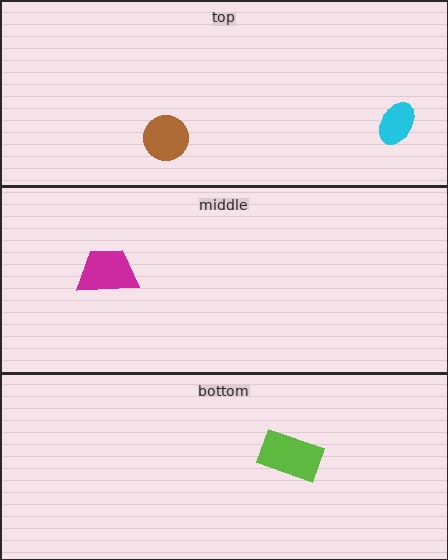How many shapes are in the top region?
2.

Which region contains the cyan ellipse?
The top region.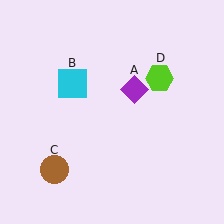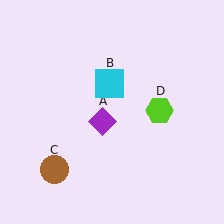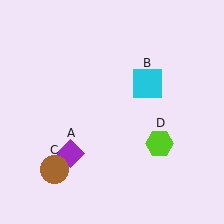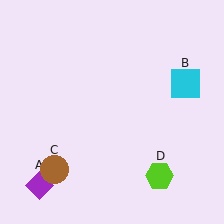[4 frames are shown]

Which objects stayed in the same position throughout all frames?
Brown circle (object C) remained stationary.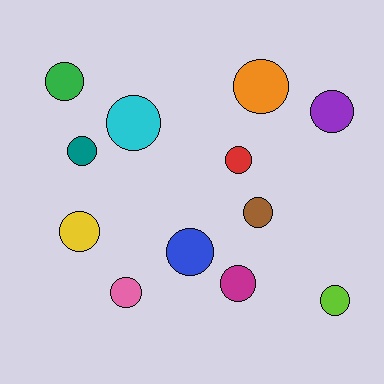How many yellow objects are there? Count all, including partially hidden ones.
There is 1 yellow object.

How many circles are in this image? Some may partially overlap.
There are 12 circles.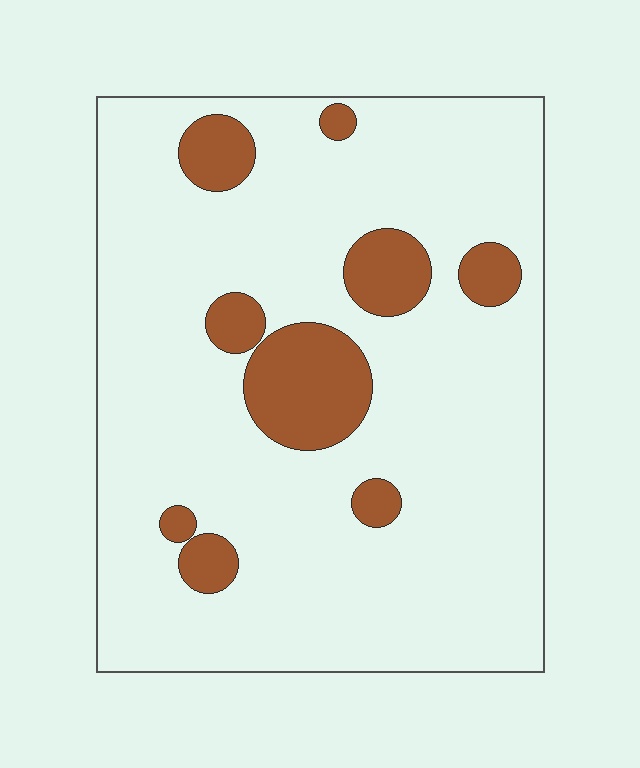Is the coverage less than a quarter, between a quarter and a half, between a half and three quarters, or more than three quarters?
Less than a quarter.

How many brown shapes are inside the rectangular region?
9.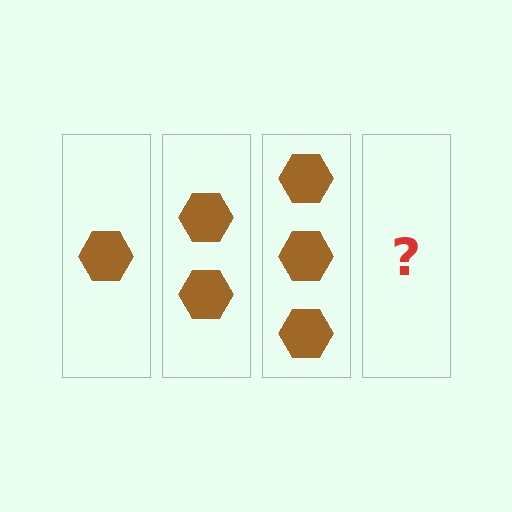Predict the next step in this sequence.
The next step is 4 hexagons.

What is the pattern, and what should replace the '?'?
The pattern is that each step adds one more hexagon. The '?' should be 4 hexagons.